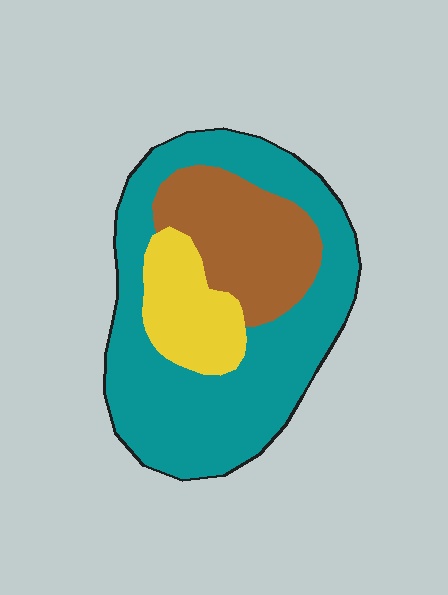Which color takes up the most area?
Teal, at roughly 60%.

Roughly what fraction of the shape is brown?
Brown takes up about one quarter (1/4) of the shape.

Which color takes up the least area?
Yellow, at roughly 15%.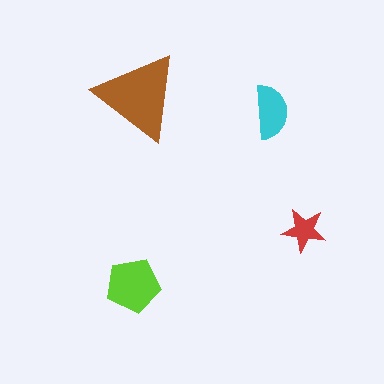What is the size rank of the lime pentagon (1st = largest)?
2nd.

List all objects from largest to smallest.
The brown triangle, the lime pentagon, the cyan semicircle, the red star.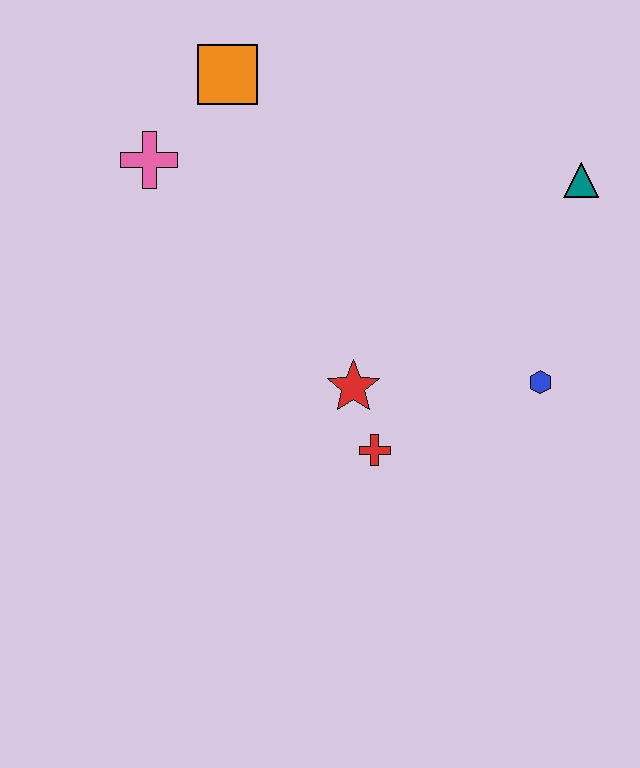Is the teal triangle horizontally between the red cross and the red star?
No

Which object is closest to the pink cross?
The orange square is closest to the pink cross.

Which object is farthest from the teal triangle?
The pink cross is farthest from the teal triangle.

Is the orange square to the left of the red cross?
Yes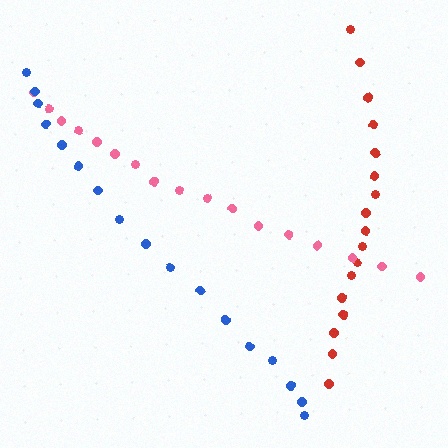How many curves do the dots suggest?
There are 3 distinct paths.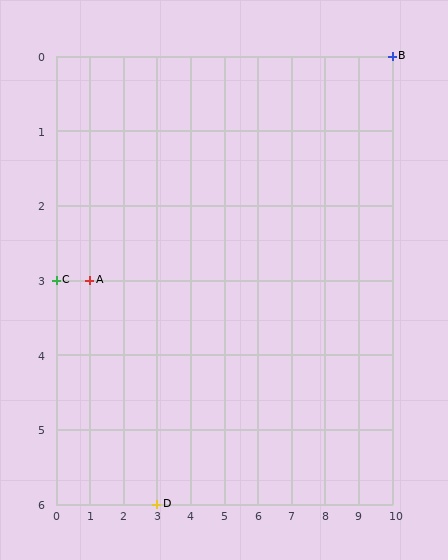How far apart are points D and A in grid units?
Points D and A are 2 columns and 3 rows apart (about 3.6 grid units diagonally).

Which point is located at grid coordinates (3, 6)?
Point D is at (3, 6).